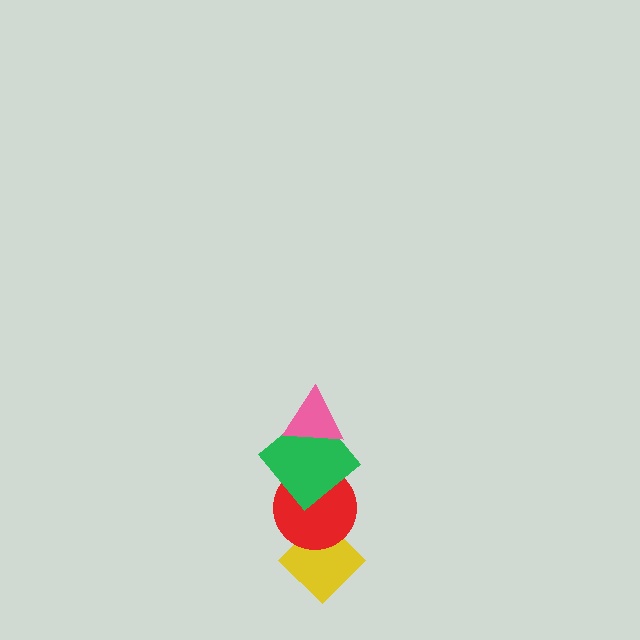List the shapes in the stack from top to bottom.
From top to bottom: the pink triangle, the green diamond, the red circle, the yellow diamond.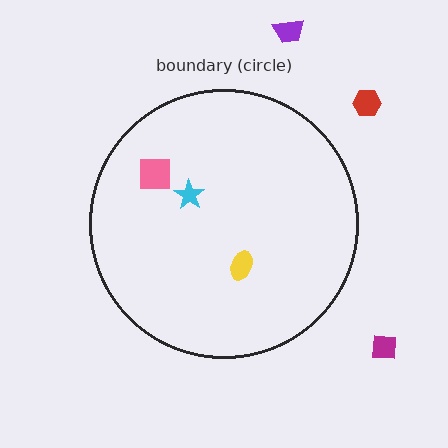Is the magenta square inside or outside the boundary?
Outside.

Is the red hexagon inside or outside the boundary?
Outside.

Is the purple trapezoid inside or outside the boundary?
Outside.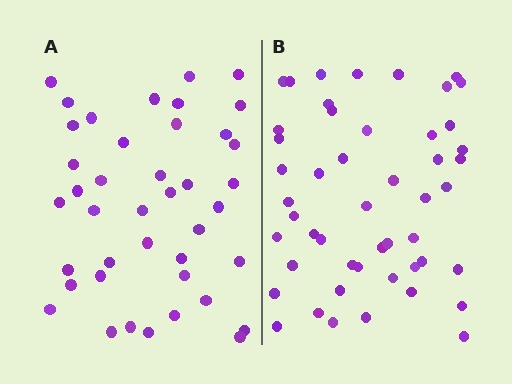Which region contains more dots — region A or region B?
Region B (the right region) has more dots.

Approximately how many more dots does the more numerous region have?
Region B has roughly 8 or so more dots than region A.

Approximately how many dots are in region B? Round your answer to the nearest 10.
About 50 dots. (The exact count is 49, which rounds to 50.)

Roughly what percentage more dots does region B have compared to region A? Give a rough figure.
About 20% more.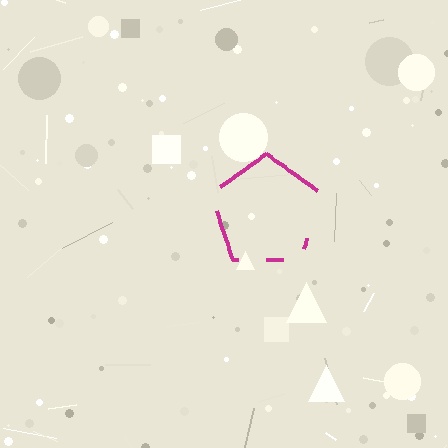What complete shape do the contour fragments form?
The contour fragments form a pentagon.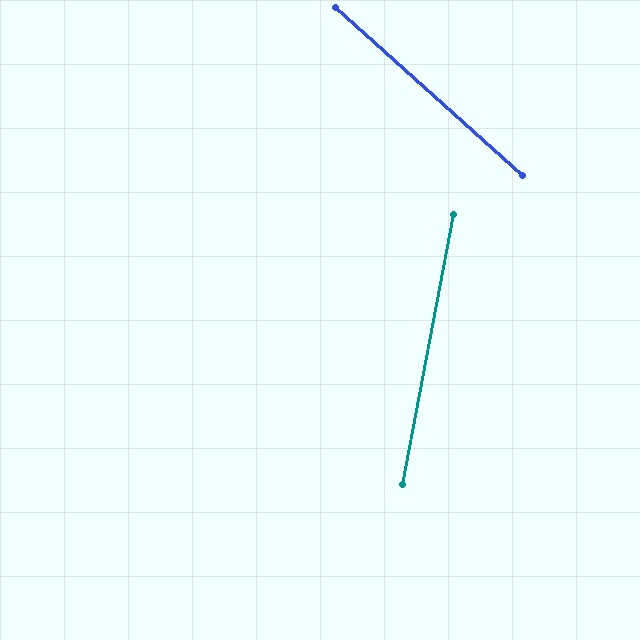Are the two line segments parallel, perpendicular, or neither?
Neither parallel nor perpendicular — they differ by about 59°.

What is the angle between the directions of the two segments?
Approximately 59 degrees.